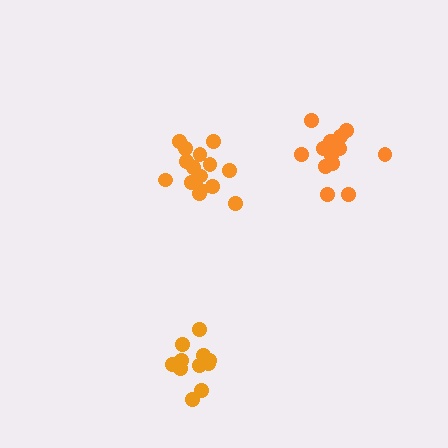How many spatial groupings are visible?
There are 3 spatial groupings.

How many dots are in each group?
Group 1: 15 dots, Group 2: 12 dots, Group 3: 15 dots (42 total).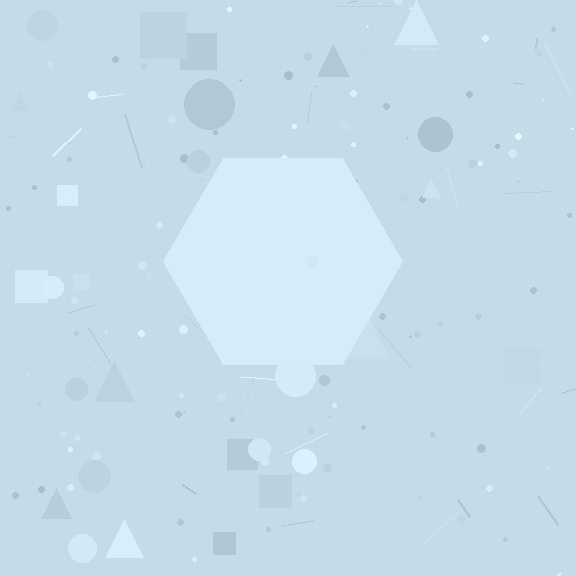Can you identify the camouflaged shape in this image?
The camouflaged shape is a hexagon.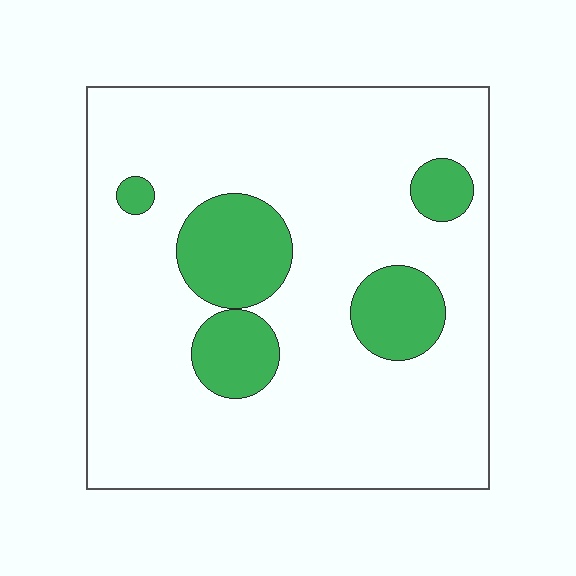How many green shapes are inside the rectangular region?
5.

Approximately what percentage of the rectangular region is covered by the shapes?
Approximately 15%.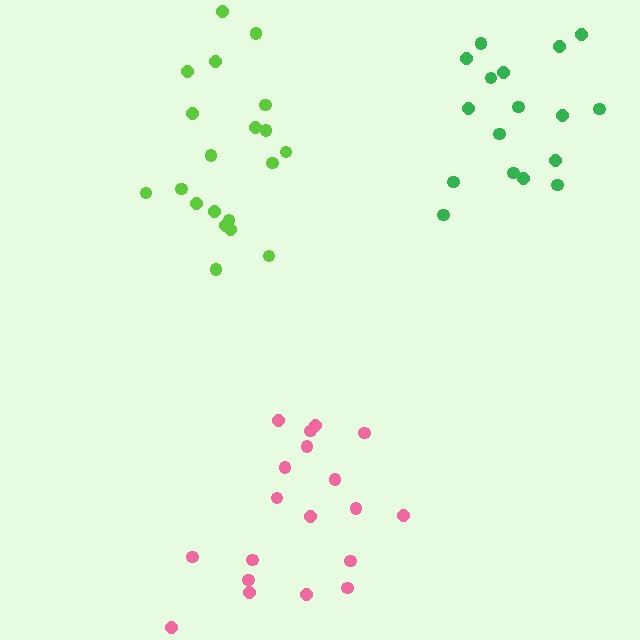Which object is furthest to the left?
The lime cluster is leftmost.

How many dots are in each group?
Group 1: 20 dots, Group 2: 17 dots, Group 3: 19 dots (56 total).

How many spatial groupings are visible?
There are 3 spatial groupings.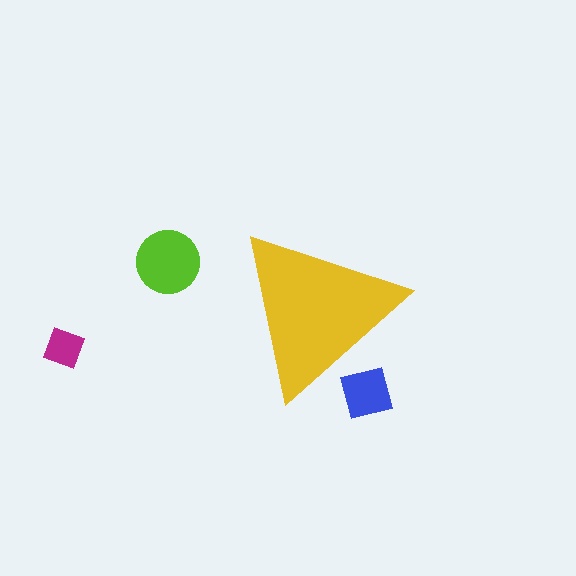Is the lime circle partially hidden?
No, the lime circle is fully visible.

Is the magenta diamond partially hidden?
No, the magenta diamond is fully visible.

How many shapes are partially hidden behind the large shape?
1 shape is partially hidden.